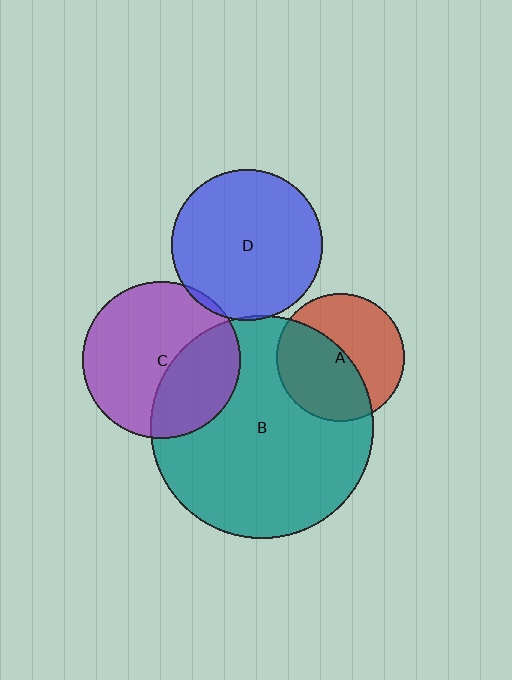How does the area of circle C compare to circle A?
Approximately 1.5 times.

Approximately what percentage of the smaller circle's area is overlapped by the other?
Approximately 5%.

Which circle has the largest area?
Circle B (teal).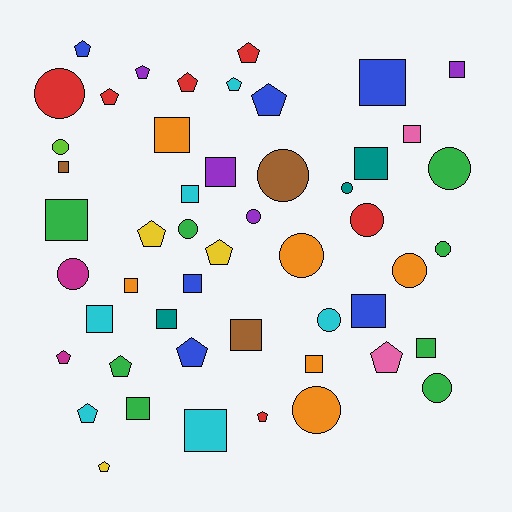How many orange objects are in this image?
There are 6 orange objects.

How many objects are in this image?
There are 50 objects.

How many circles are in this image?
There are 15 circles.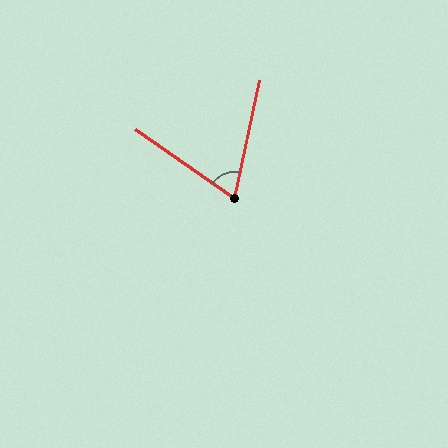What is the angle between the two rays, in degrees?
Approximately 67 degrees.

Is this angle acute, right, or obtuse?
It is acute.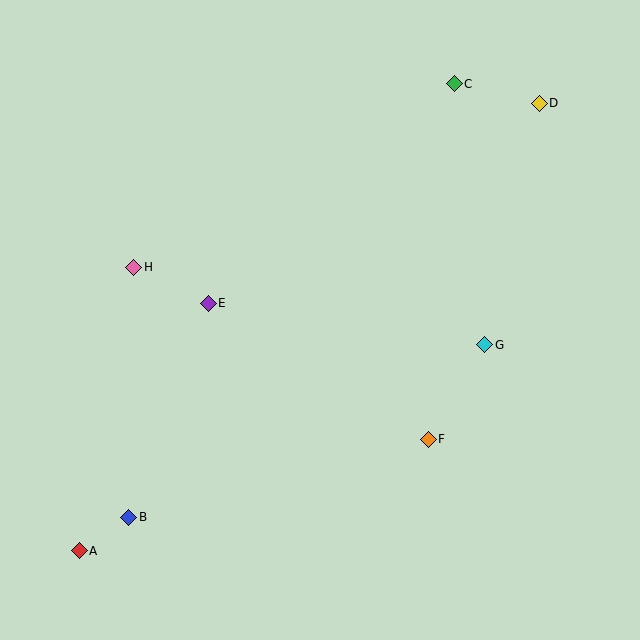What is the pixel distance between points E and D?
The distance between E and D is 387 pixels.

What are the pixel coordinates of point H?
Point H is at (134, 267).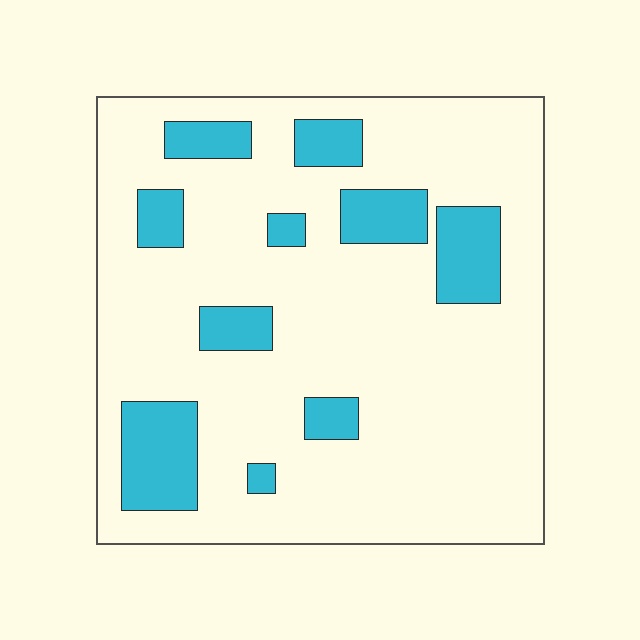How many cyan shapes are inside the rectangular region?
10.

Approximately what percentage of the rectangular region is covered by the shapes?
Approximately 20%.